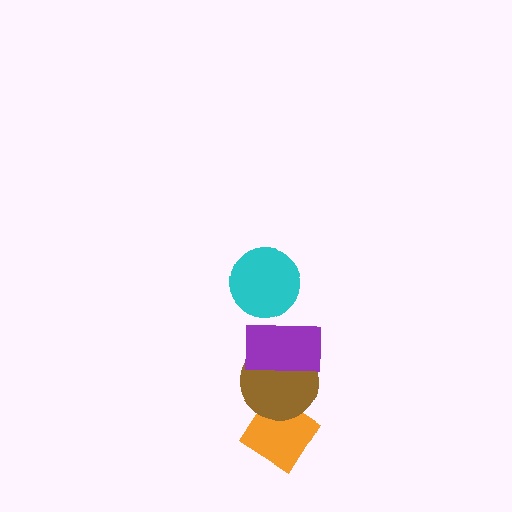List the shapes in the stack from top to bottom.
From top to bottom: the cyan circle, the purple rectangle, the brown circle, the orange diamond.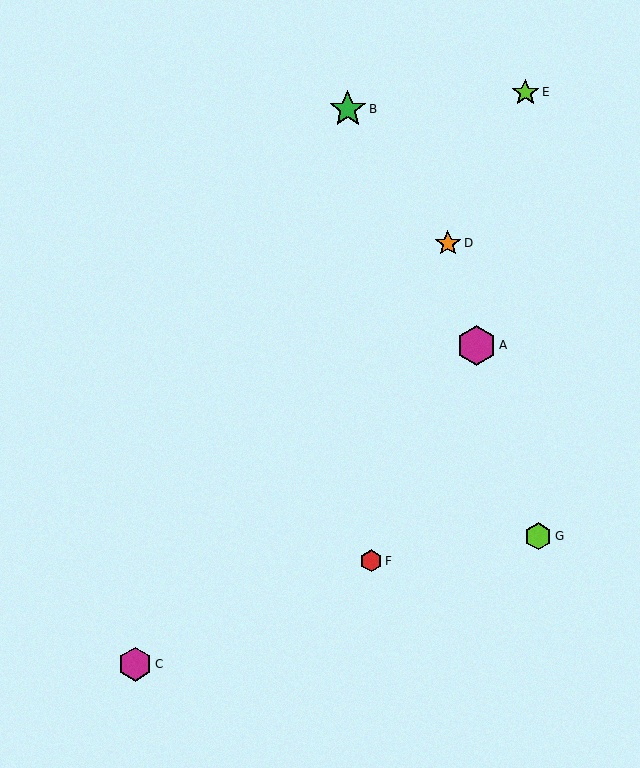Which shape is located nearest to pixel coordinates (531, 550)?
The lime hexagon (labeled G) at (538, 536) is nearest to that location.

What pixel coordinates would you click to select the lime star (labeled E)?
Click at (525, 92) to select the lime star E.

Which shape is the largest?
The magenta hexagon (labeled A) is the largest.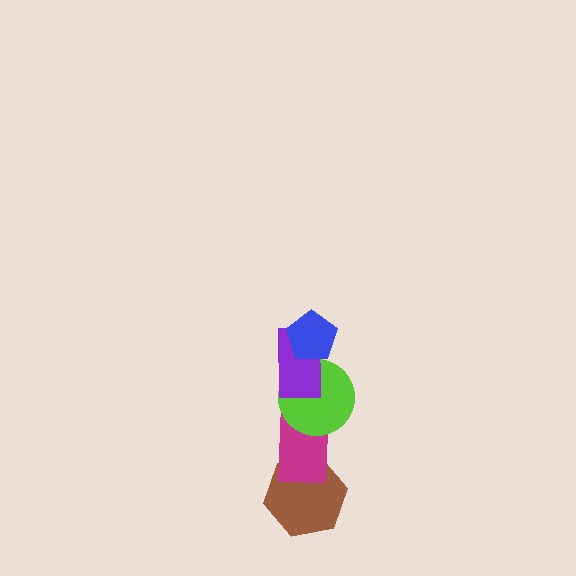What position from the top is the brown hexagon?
The brown hexagon is 5th from the top.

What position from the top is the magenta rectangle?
The magenta rectangle is 4th from the top.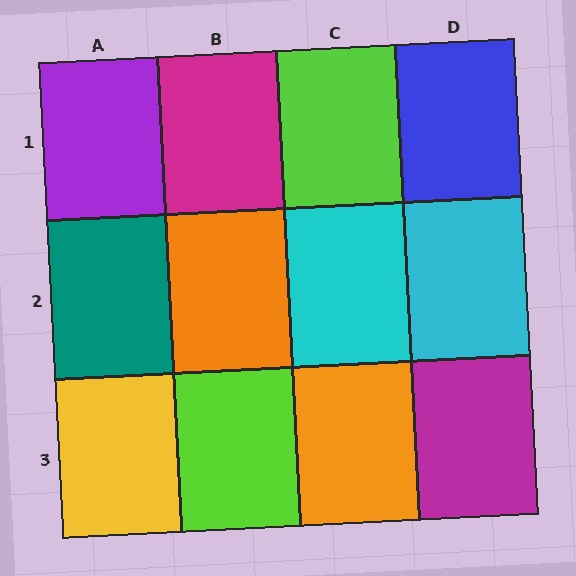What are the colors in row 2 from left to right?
Teal, orange, cyan, cyan.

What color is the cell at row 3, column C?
Orange.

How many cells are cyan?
2 cells are cyan.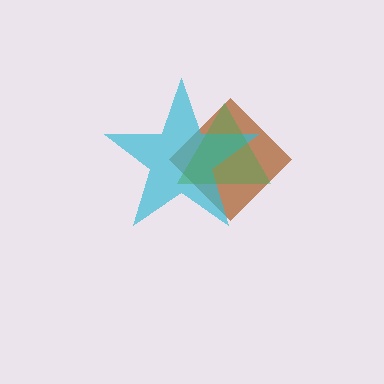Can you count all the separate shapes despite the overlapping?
Yes, there are 3 separate shapes.